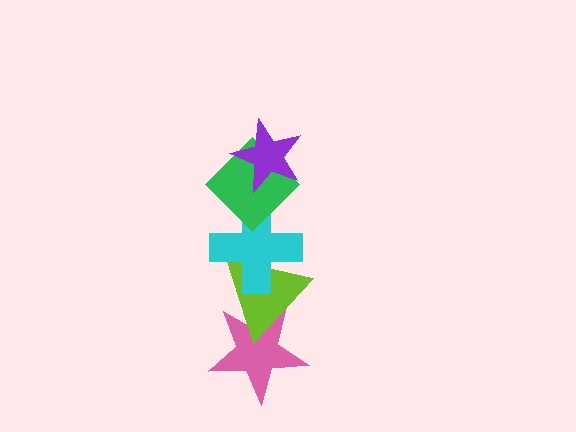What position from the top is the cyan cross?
The cyan cross is 3rd from the top.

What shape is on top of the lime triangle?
The cyan cross is on top of the lime triangle.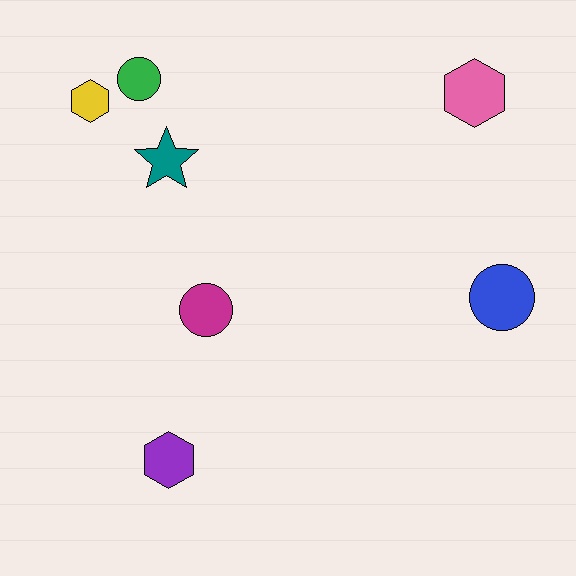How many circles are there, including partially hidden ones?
There are 3 circles.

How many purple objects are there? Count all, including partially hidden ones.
There is 1 purple object.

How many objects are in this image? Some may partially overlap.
There are 7 objects.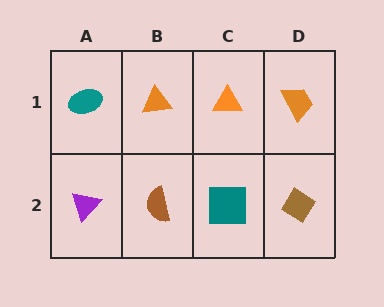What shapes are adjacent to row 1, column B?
A brown semicircle (row 2, column B), a teal ellipse (row 1, column A), an orange triangle (row 1, column C).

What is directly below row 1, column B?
A brown semicircle.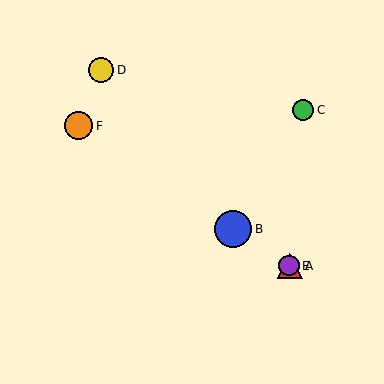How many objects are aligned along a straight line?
4 objects (A, B, E, F) are aligned along a straight line.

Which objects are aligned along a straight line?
Objects A, B, E, F are aligned along a straight line.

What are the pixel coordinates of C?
Object C is at (303, 110).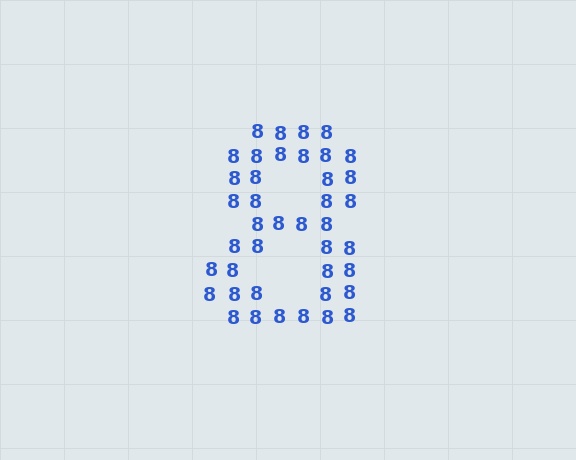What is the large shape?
The large shape is the digit 8.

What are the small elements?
The small elements are digit 8's.